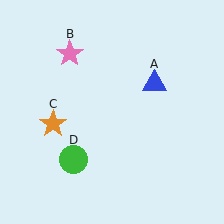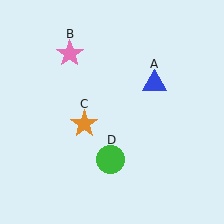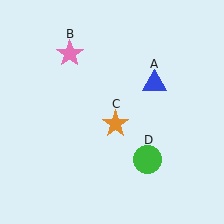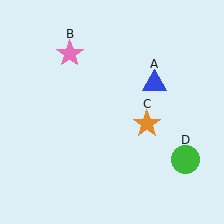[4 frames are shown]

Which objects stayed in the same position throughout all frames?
Blue triangle (object A) and pink star (object B) remained stationary.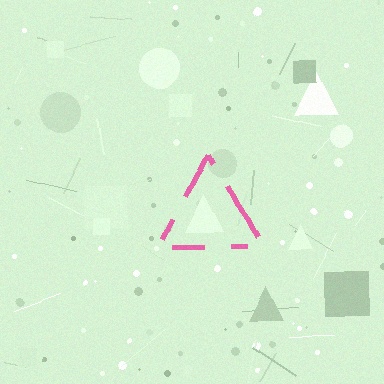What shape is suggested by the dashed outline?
The dashed outline suggests a triangle.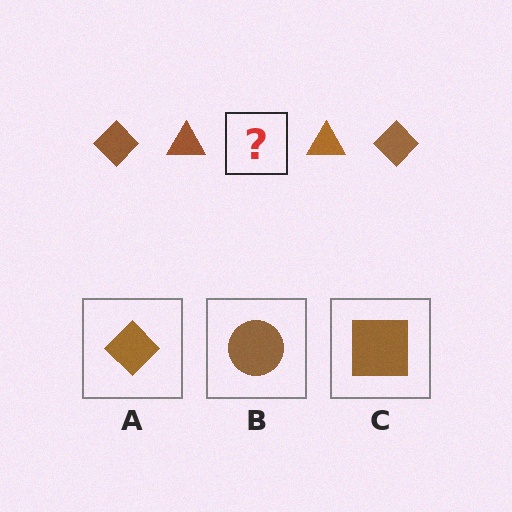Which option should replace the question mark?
Option A.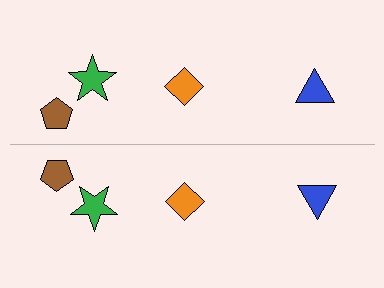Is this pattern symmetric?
Yes, this pattern has bilateral (reflection) symmetry.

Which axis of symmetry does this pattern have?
The pattern has a horizontal axis of symmetry running through the center of the image.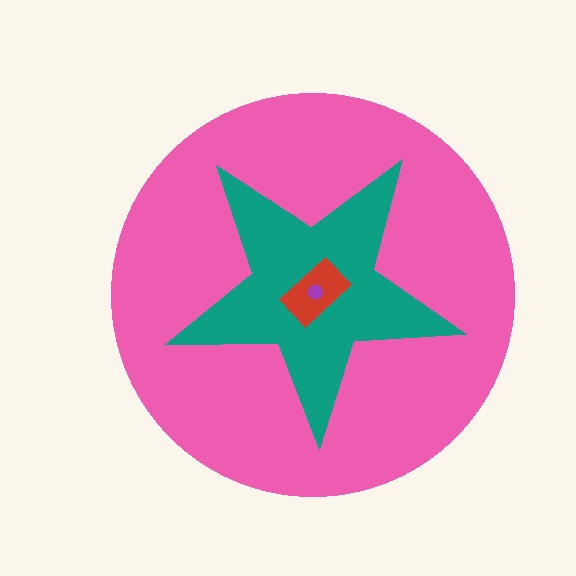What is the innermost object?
The purple hexagon.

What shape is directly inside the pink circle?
The teal star.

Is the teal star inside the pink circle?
Yes.